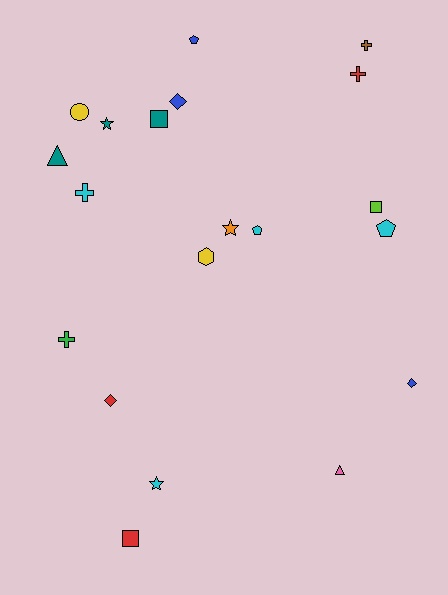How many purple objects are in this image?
There are no purple objects.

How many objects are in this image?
There are 20 objects.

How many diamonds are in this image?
There are 3 diamonds.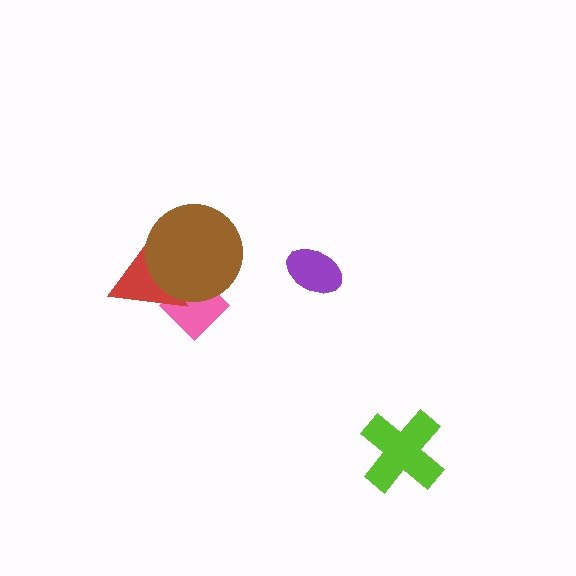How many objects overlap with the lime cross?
0 objects overlap with the lime cross.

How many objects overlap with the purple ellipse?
0 objects overlap with the purple ellipse.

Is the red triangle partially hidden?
Yes, it is partially covered by another shape.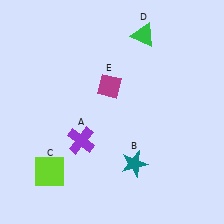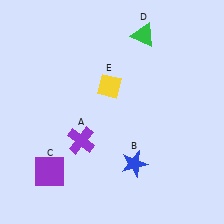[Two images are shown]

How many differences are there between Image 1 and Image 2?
There are 3 differences between the two images.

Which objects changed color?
B changed from teal to blue. C changed from lime to purple. E changed from magenta to yellow.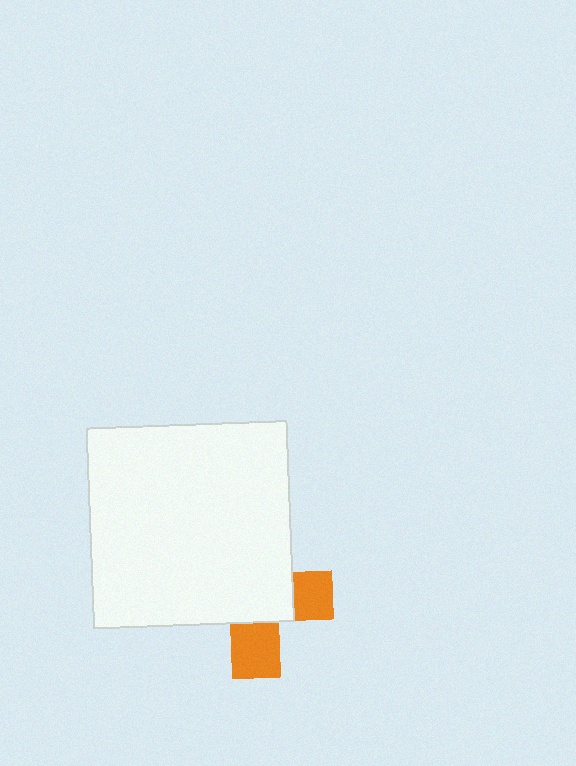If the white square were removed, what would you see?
You would see the complete orange cross.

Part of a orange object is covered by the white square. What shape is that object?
It is a cross.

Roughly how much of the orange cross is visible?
A small part of it is visible (roughly 35%).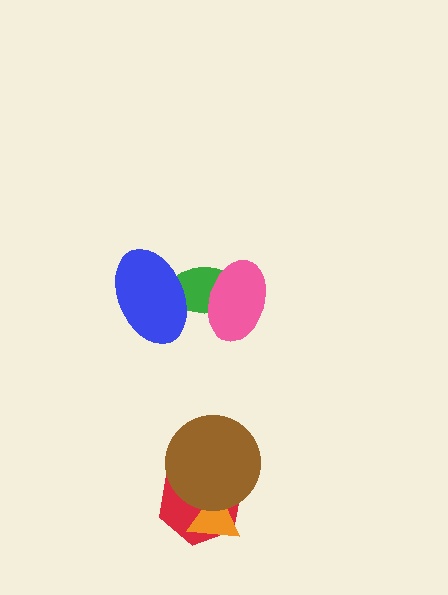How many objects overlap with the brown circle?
2 objects overlap with the brown circle.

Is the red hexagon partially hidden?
Yes, it is partially covered by another shape.